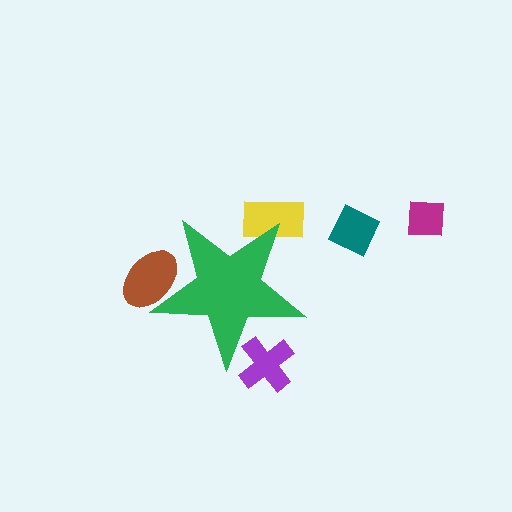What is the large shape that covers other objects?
A green star.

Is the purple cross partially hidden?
Yes, the purple cross is partially hidden behind the green star.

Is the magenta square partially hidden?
No, the magenta square is fully visible.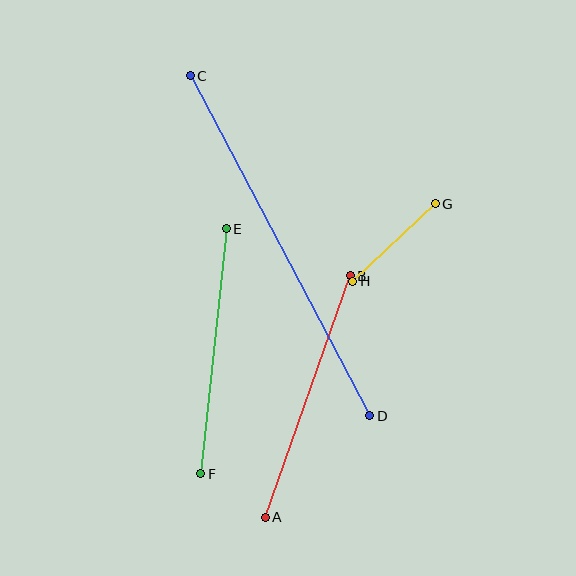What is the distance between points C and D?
The distance is approximately 385 pixels.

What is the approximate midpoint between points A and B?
The midpoint is at approximately (308, 397) pixels.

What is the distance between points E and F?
The distance is approximately 246 pixels.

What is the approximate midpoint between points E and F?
The midpoint is at approximately (214, 351) pixels.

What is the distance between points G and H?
The distance is approximately 113 pixels.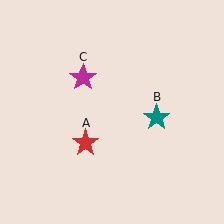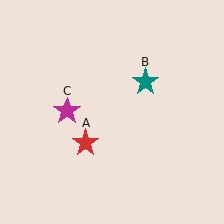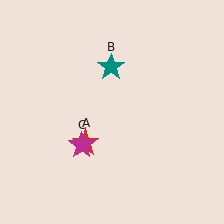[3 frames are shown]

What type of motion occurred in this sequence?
The teal star (object B), magenta star (object C) rotated counterclockwise around the center of the scene.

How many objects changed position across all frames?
2 objects changed position: teal star (object B), magenta star (object C).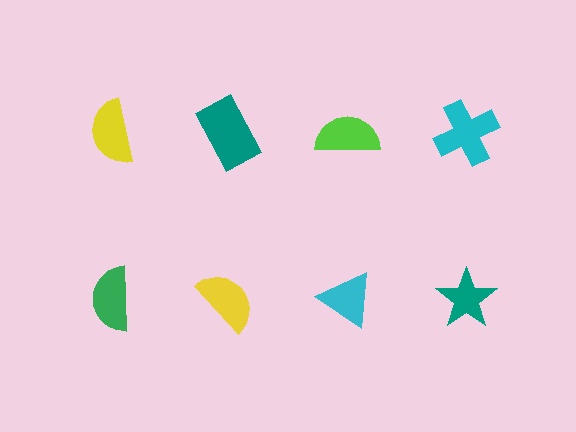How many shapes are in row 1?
4 shapes.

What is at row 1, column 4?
A cyan cross.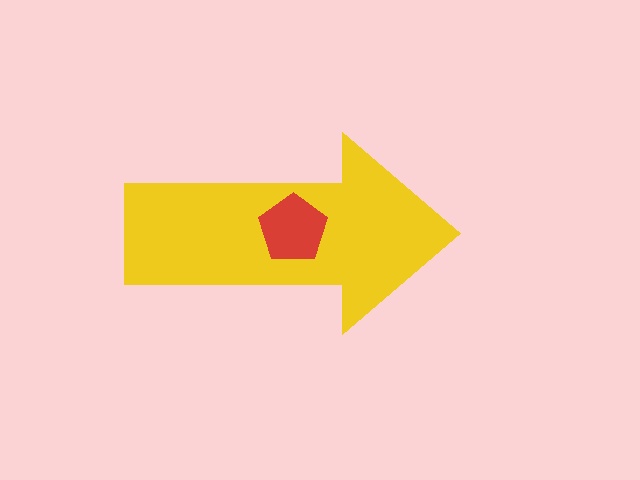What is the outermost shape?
The yellow arrow.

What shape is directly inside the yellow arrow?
The red pentagon.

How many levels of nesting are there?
2.